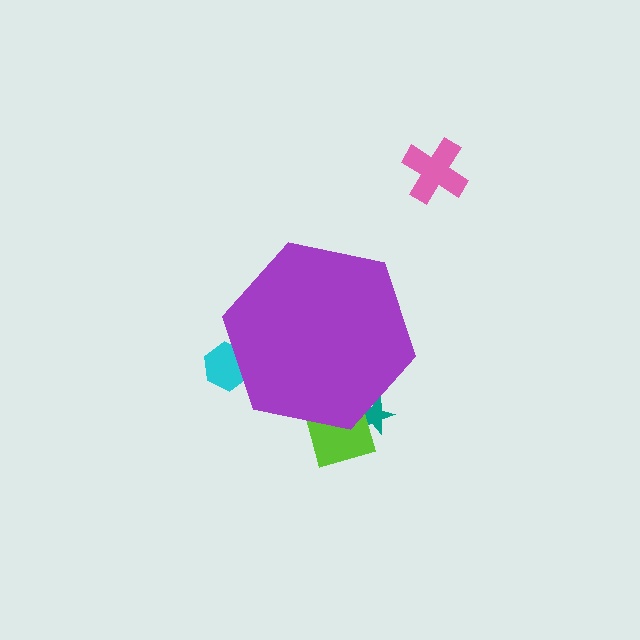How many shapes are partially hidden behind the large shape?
3 shapes are partially hidden.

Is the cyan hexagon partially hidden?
Yes, the cyan hexagon is partially hidden behind the purple hexagon.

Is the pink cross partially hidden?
No, the pink cross is fully visible.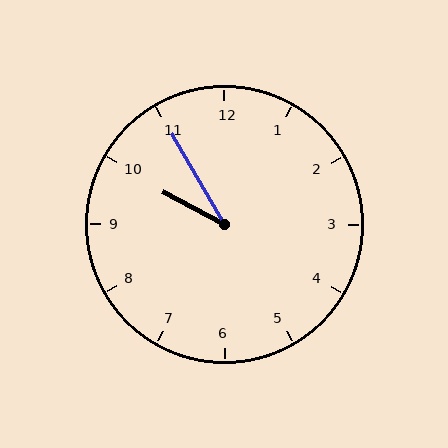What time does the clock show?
9:55.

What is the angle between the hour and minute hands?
Approximately 32 degrees.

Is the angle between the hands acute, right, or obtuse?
It is acute.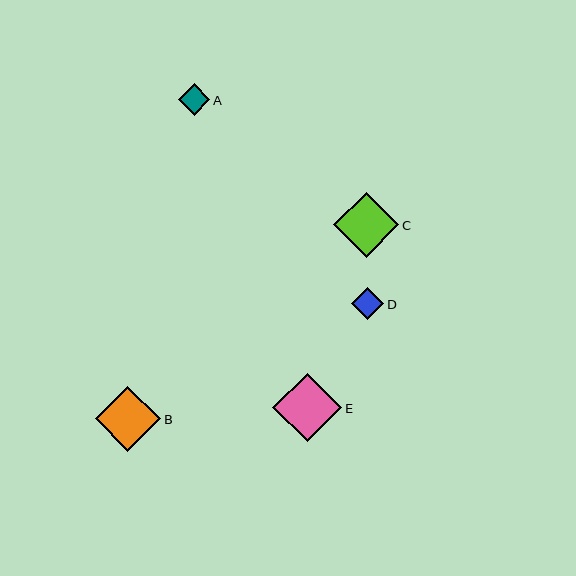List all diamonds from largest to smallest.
From largest to smallest: E, C, B, D, A.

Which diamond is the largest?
Diamond E is the largest with a size of approximately 69 pixels.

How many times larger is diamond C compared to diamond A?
Diamond C is approximately 2.1 times the size of diamond A.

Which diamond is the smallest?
Diamond A is the smallest with a size of approximately 31 pixels.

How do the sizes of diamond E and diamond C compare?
Diamond E and diamond C are approximately the same size.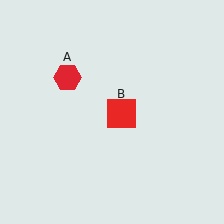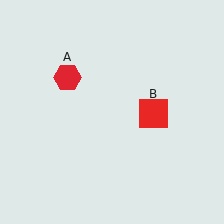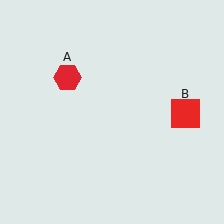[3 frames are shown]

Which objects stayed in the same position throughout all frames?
Red hexagon (object A) remained stationary.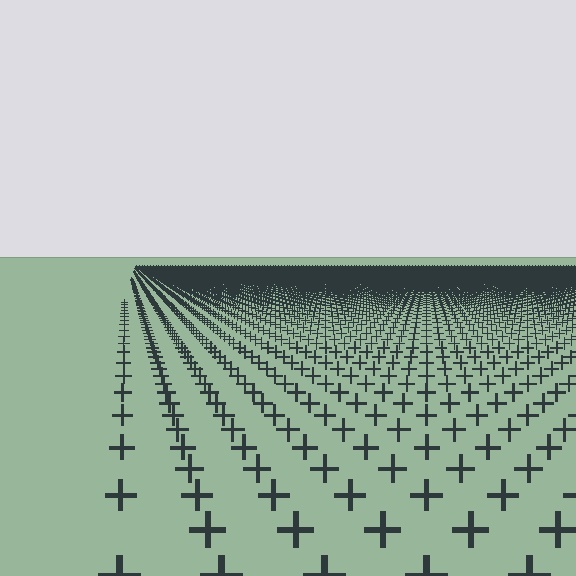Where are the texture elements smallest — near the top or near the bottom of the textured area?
Near the top.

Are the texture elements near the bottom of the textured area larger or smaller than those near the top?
Larger. Near the bottom, elements are closer to the viewer and appear at a bigger on-screen size.